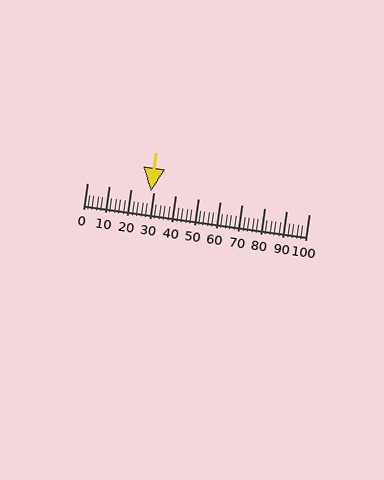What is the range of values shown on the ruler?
The ruler shows values from 0 to 100.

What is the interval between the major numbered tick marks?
The major tick marks are spaced 10 units apart.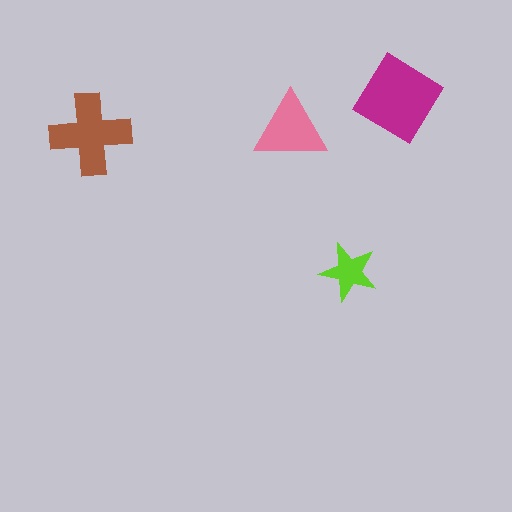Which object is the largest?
The magenta diamond.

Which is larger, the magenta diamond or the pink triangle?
The magenta diamond.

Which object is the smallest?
The lime star.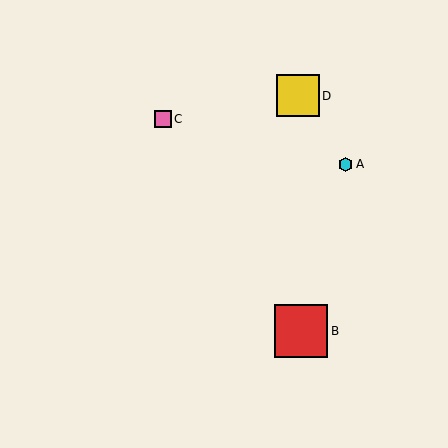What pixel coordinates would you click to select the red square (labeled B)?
Click at (301, 331) to select the red square B.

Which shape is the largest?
The red square (labeled B) is the largest.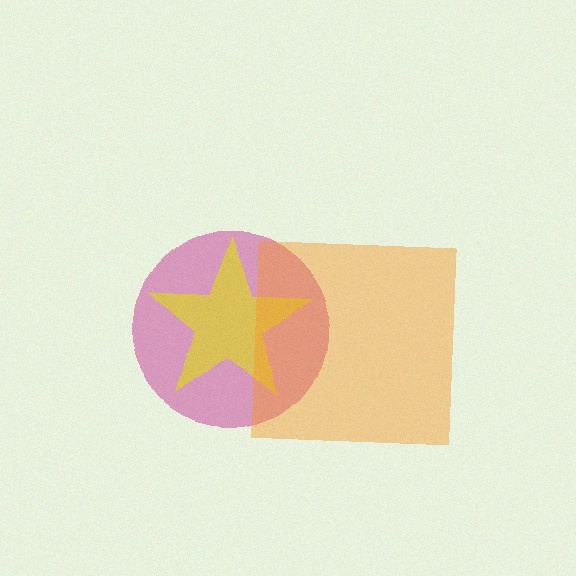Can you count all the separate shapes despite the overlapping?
Yes, there are 3 separate shapes.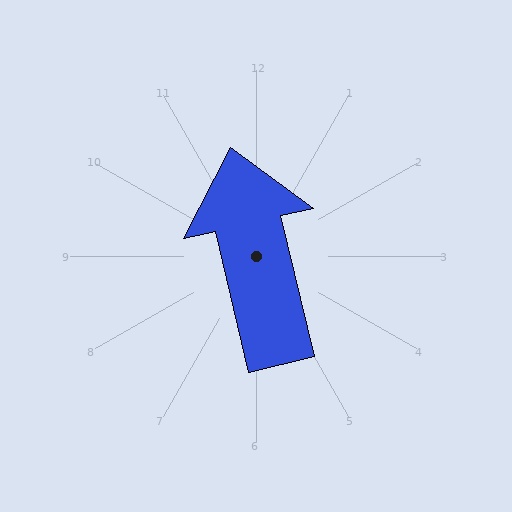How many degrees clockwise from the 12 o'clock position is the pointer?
Approximately 347 degrees.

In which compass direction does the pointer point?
North.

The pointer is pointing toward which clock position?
Roughly 12 o'clock.